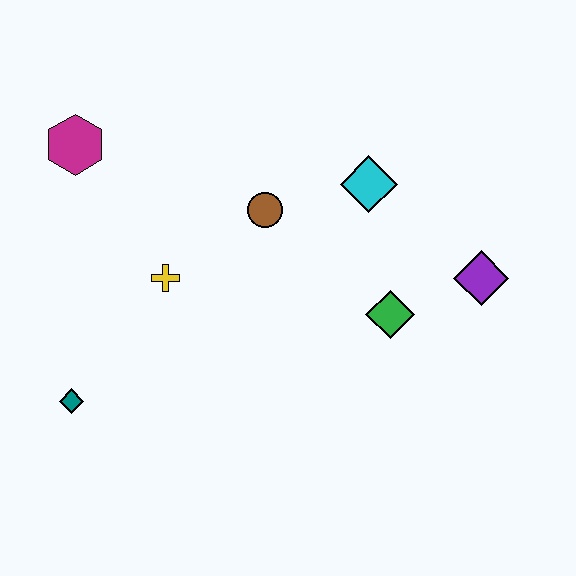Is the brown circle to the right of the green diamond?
No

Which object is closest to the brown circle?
The cyan diamond is closest to the brown circle.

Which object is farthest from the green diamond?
The magenta hexagon is farthest from the green diamond.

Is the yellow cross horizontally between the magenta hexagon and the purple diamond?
Yes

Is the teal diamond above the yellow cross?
No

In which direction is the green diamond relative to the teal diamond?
The green diamond is to the right of the teal diamond.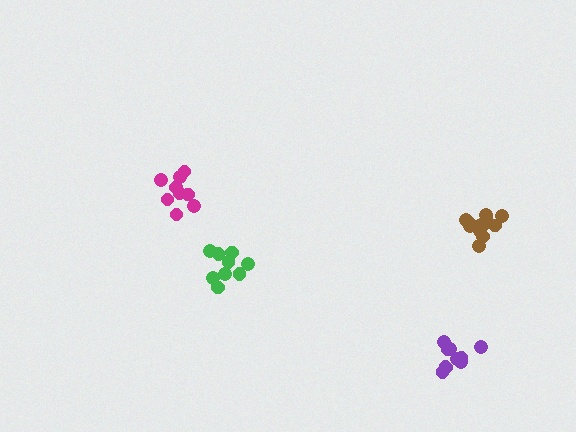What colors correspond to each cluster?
The clusters are colored: brown, green, purple, magenta.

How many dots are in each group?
Group 1: 13 dots, Group 2: 9 dots, Group 3: 10 dots, Group 4: 9 dots (41 total).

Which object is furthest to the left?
The magenta cluster is leftmost.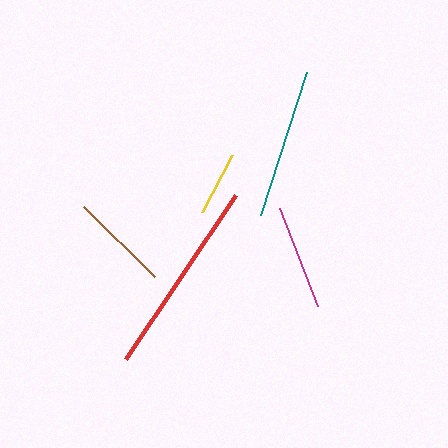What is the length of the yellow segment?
The yellow segment is approximately 64 pixels long.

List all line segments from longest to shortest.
From longest to shortest: red, teal, magenta, brown, yellow.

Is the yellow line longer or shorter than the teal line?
The teal line is longer than the yellow line.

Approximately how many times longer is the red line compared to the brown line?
The red line is approximately 2.0 times the length of the brown line.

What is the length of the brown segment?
The brown segment is approximately 99 pixels long.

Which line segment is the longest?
The red line is the longest at approximately 197 pixels.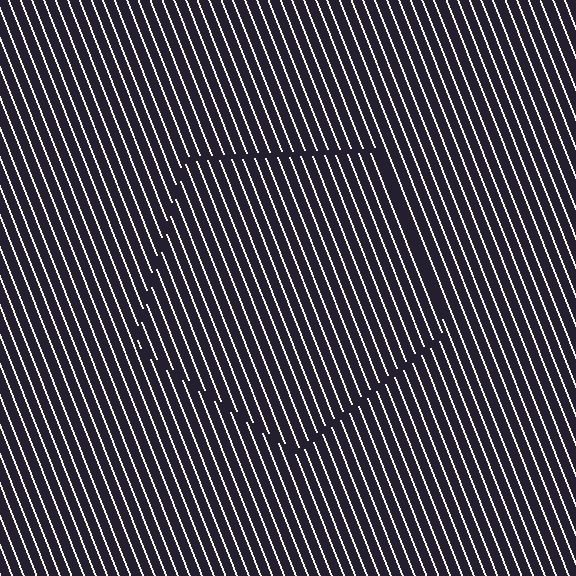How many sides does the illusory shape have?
5 sides — the line-ends trace a pentagon.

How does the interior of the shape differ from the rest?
The interior of the shape contains the same grating, shifted by half a period — the contour is defined by the phase discontinuity where line-ends from the inner and outer gratings abut.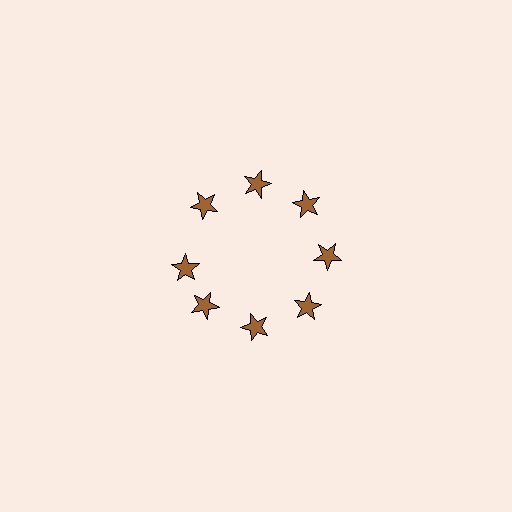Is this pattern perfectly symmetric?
No. The 8 brown stars are arranged in a ring, but one element near the 9 o'clock position is rotated out of alignment along the ring, breaking the 8-fold rotational symmetry.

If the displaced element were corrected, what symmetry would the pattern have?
It would have 8-fold rotational symmetry — the pattern would map onto itself every 45 degrees.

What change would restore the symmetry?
The symmetry would be restored by rotating it back into even spacing with its neighbors so that all 8 stars sit at equal angles and equal distance from the center.